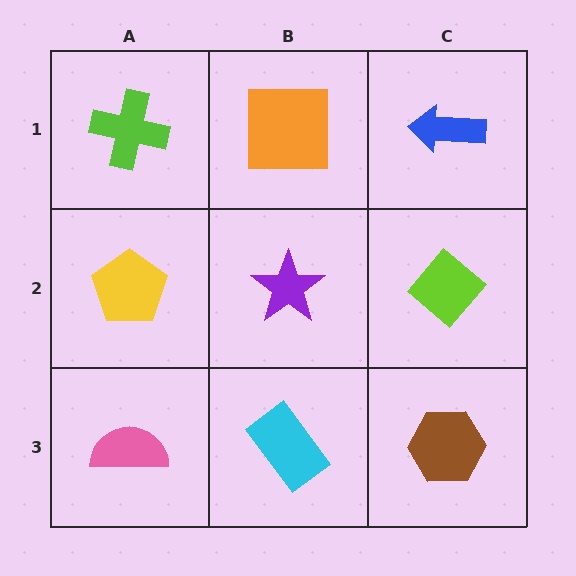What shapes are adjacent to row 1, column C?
A lime diamond (row 2, column C), an orange square (row 1, column B).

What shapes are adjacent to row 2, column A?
A lime cross (row 1, column A), a pink semicircle (row 3, column A), a purple star (row 2, column B).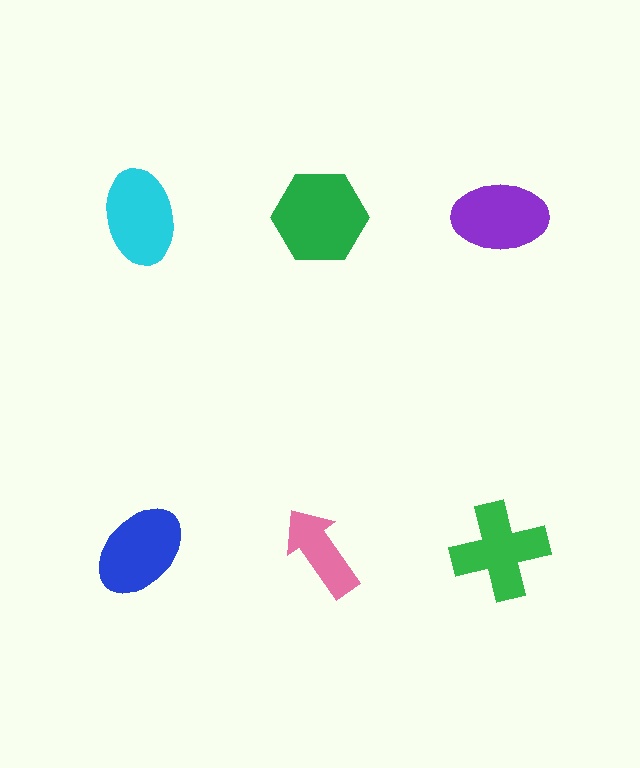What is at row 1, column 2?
A green hexagon.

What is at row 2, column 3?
A green cross.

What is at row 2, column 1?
A blue ellipse.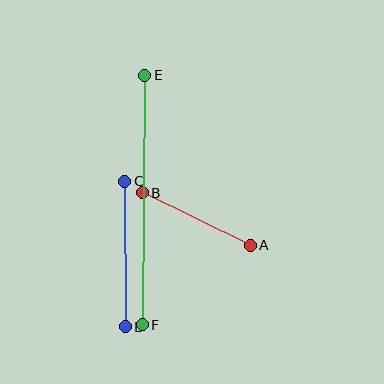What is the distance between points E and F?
The distance is approximately 250 pixels.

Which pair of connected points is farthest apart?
Points E and F are farthest apart.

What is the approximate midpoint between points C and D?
The midpoint is at approximately (125, 254) pixels.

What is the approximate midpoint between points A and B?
The midpoint is at approximately (196, 219) pixels.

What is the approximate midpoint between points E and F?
The midpoint is at approximately (143, 200) pixels.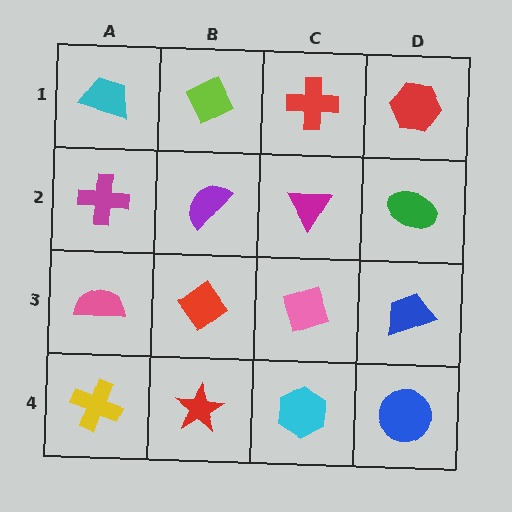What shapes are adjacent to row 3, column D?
A green ellipse (row 2, column D), a blue circle (row 4, column D), a pink diamond (row 3, column C).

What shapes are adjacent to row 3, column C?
A magenta triangle (row 2, column C), a cyan hexagon (row 4, column C), a red diamond (row 3, column B), a blue trapezoid (row 3, column D).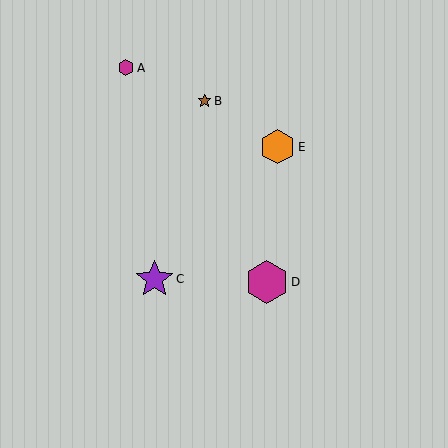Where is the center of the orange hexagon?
The center of the orange hexagon is at (277, 147).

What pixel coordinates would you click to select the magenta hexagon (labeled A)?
Click at (126, 68) to select the magenta hexagon A.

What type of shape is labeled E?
Shape E is an orange hexagon.